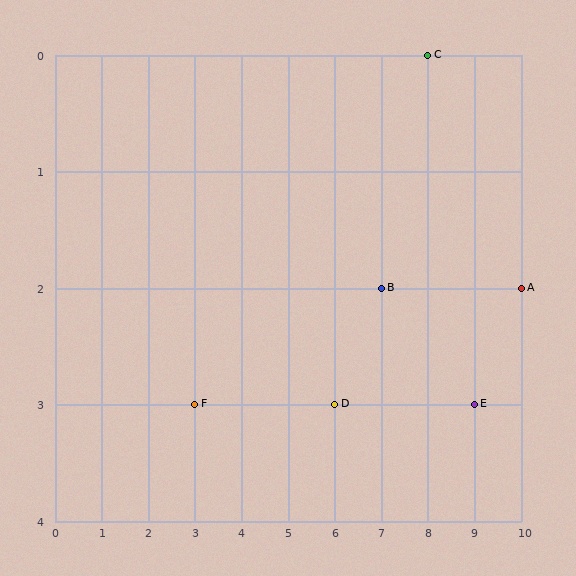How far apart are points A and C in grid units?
Points A and C are 2 columns and 2 rows apart (about 2.8 grid units diagonally).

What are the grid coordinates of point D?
Point D is at grid coordinates (6, 3).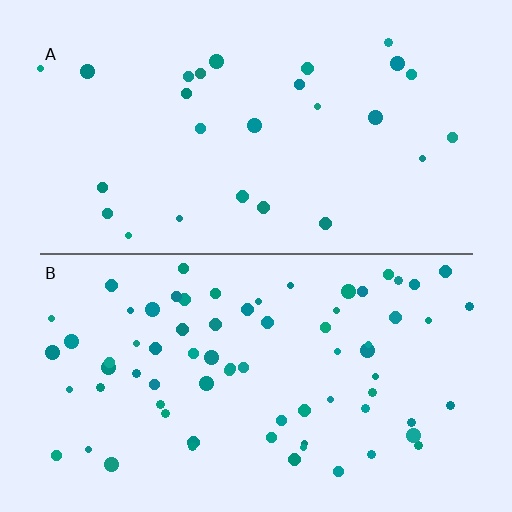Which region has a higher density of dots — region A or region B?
B (the bottom).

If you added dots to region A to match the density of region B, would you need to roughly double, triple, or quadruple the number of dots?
Approximately triple.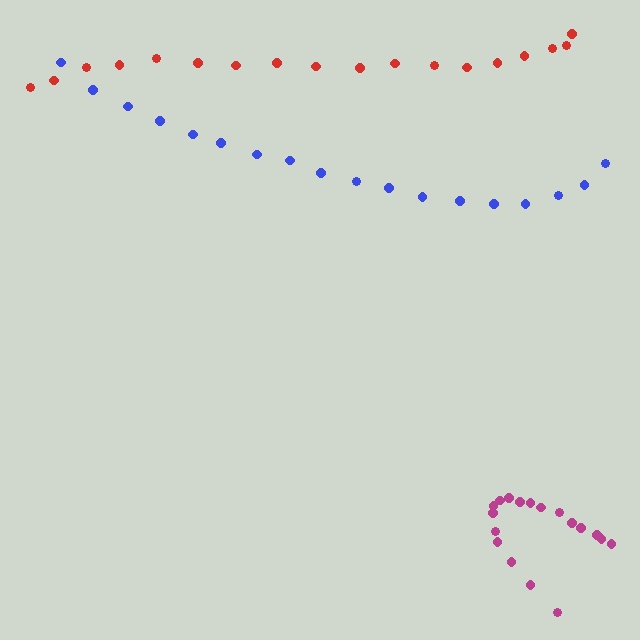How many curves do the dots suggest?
There are 3 distinct paths.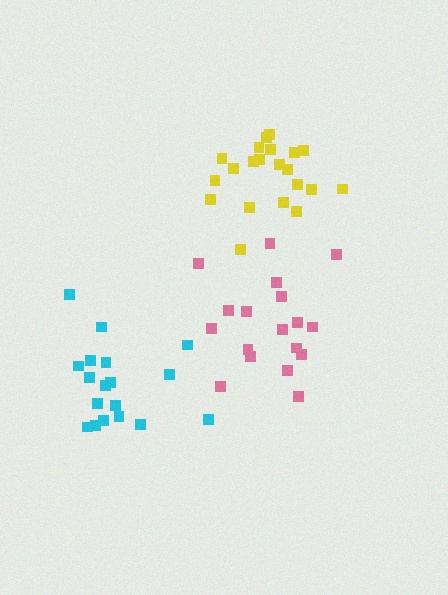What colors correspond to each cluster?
The clusters are colored: yellow, pink, cyan.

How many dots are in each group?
Group 1: 21 dots, Group 2: 18 dots, Group 3: 18 dots (57 total).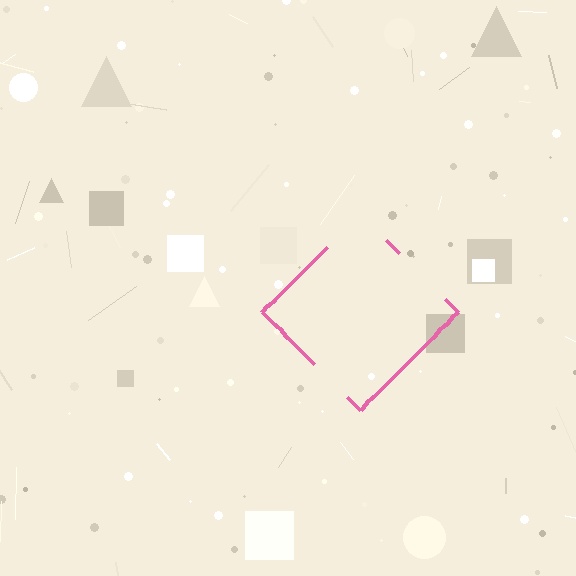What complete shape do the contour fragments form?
The contour fragments form a diamond.